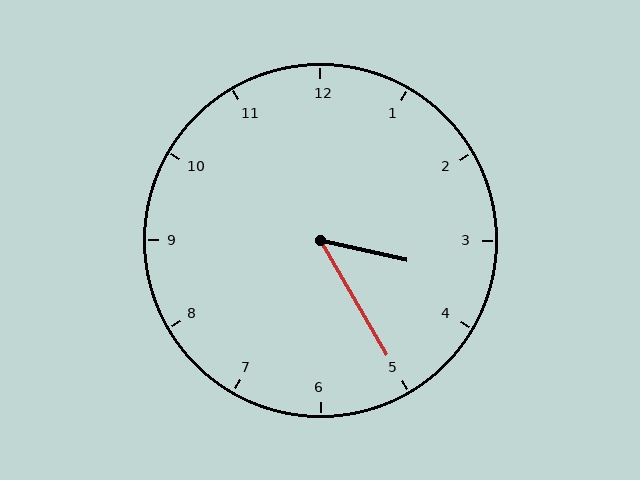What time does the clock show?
3:25.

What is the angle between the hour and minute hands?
Approximately 48 degrees.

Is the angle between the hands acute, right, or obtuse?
It is acute.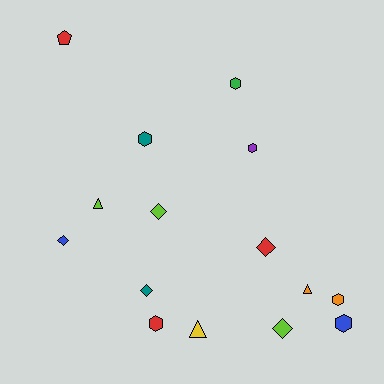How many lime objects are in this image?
There are 3 lime objects.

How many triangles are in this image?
There are 3 triangles.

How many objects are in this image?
There are 15 objects.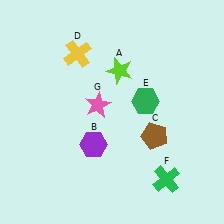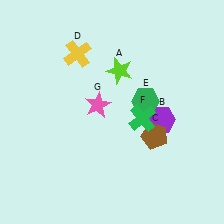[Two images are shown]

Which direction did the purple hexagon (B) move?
The purple hexagon (B) moved right.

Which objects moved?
The objects that moved are: the purple hexagon (B), the green cross (F).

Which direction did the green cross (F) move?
The green cross (F) moved up.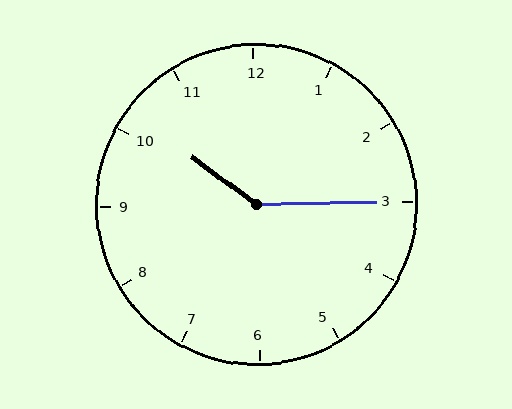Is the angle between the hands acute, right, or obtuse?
It is obtuse.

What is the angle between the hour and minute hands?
Approximately 142 degrees.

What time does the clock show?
10:15.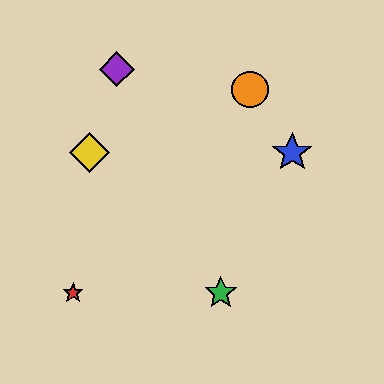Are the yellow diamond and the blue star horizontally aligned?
Yes, both are at y≈152.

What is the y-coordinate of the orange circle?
The orange circle is at y≈89.